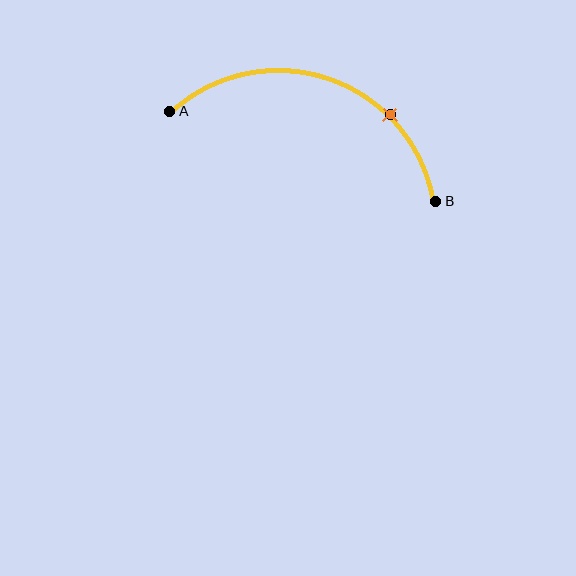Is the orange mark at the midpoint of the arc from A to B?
No. The orange mark lies on the arc but is closer to endpoint B. The arc midpoint would be at the point on the curve equidistant along the arc from both A and B.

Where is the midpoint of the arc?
The arc midpoint is the point on the curve farthest from the straight line joining A and B. It sits above that line.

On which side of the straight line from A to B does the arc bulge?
The arc bulges above the straight line connecting A and B.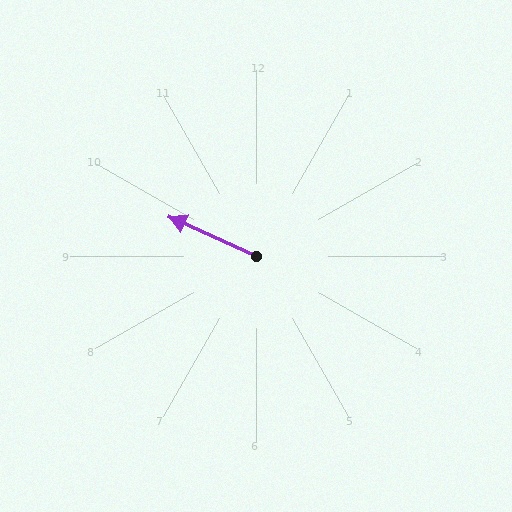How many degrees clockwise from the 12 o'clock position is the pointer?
Approximately 294 degrees.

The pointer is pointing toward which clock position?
Roughly 10 o'clock.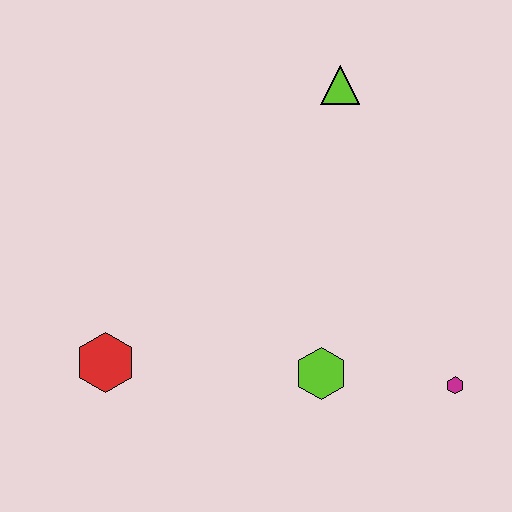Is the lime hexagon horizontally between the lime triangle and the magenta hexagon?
No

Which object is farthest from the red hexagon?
The lime triangle is farthest from the red hexagon.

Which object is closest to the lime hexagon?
The magenta hexagon is closest to the lime hexagon.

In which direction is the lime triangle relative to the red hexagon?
The lime triangle is above the red hexagon.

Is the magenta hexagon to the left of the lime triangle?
No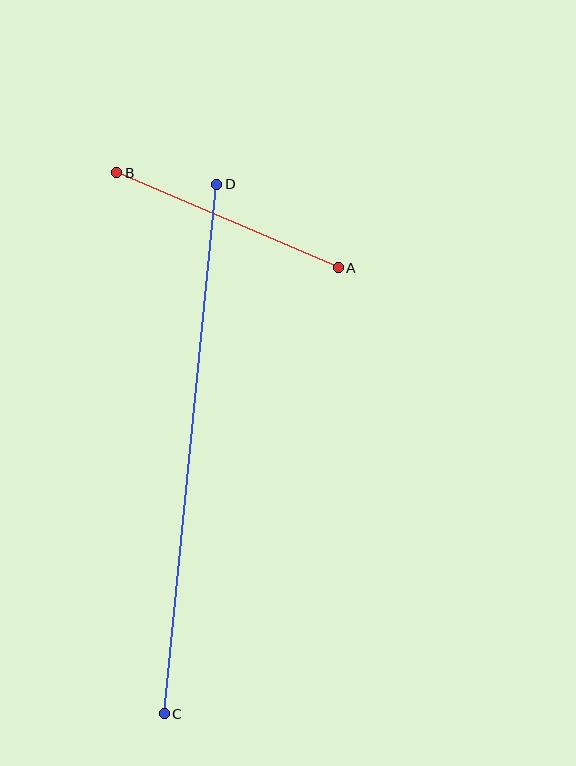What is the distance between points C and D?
The distance is approximately 532 pixels.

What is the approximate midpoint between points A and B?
The midpoint is at approximately (228, 220) pixels.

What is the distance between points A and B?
The distance is approximately 241 pixels.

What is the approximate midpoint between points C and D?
The midpoint is at approximately (190, 449) pixels.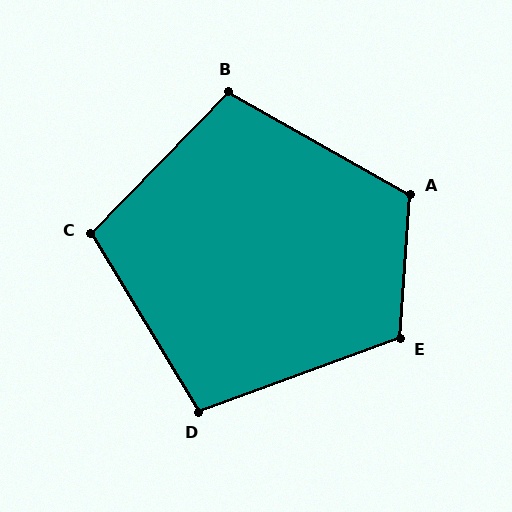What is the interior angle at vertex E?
Approximately 114 degrees (obtuse).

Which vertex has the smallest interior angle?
D, at approximately 101 degrees.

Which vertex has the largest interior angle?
A, at approximately 115 degrees.